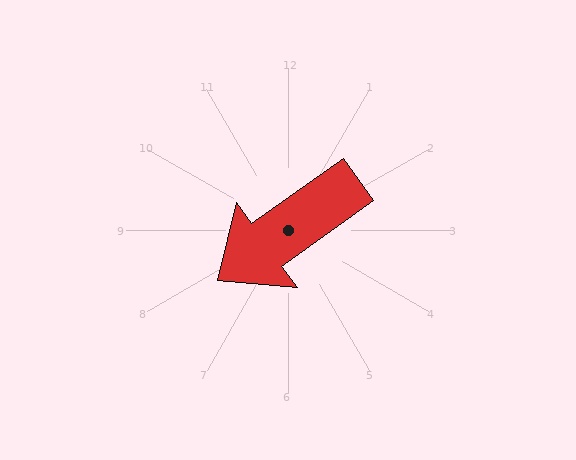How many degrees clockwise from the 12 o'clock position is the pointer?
Approximately 235 degrees.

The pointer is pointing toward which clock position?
Roughly 8 o'clock.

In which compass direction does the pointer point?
Southwest.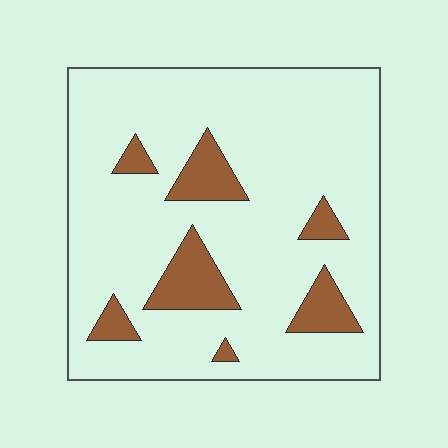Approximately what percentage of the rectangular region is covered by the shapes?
Approximately 15%.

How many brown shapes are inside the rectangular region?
7.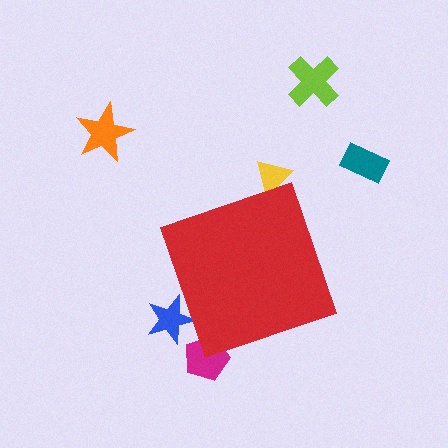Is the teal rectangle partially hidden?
No, the teal rectangle is fully visible.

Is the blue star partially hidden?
Yes, the blue star is partially hidden behind the red diamond.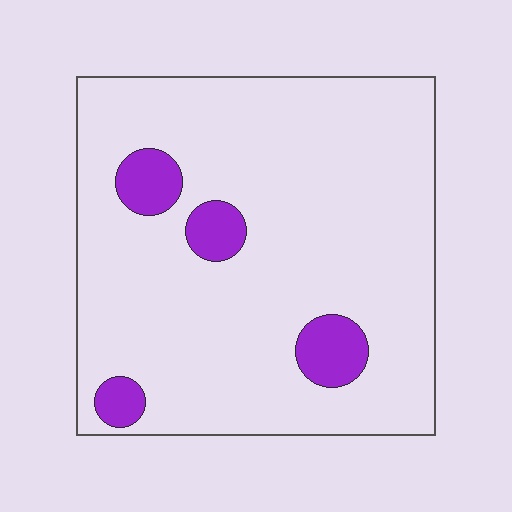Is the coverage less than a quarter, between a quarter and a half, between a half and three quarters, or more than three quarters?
Less than a quarter.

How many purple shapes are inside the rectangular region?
4.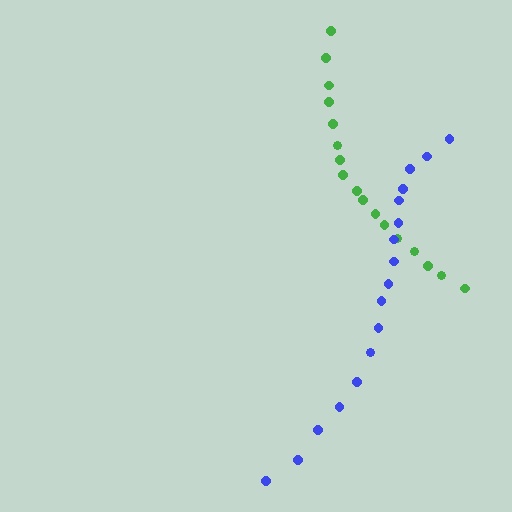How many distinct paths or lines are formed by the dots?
There are 2 distinct paths.